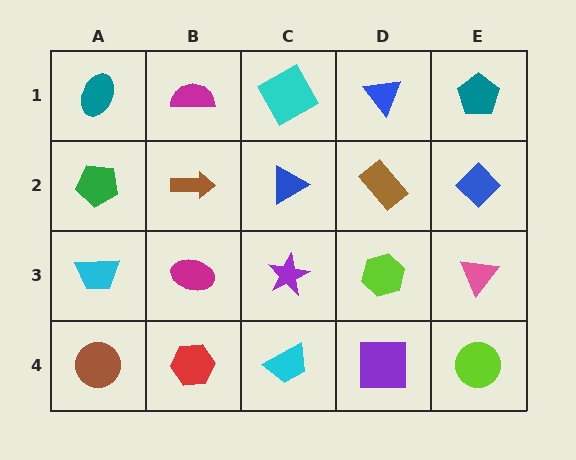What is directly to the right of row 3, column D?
A pink triangle.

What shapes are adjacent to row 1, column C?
A blue triangle (row 2, column C), a magenta semicircle (row 1, column B), a blue triangle (row 1, column D).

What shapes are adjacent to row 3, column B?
A brown arrow (row 2, column B), a red hexagon (row 4, column B), a cyan trapezoid (row 3, column A), a purple star (row 3, column C).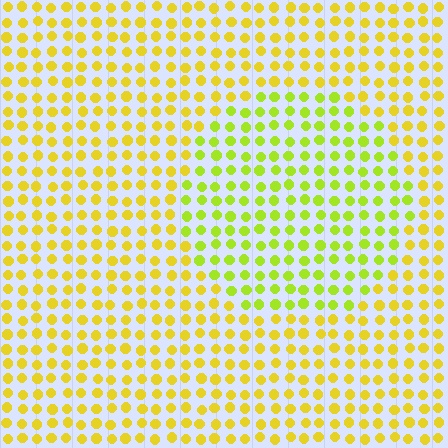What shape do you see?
I see a circle.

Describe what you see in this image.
The image is filled with small yellow elements in a uniform arrangement. A circle-shaped region is visible where the elements are tinted to a slightly different hue, forming a subtle color boundary.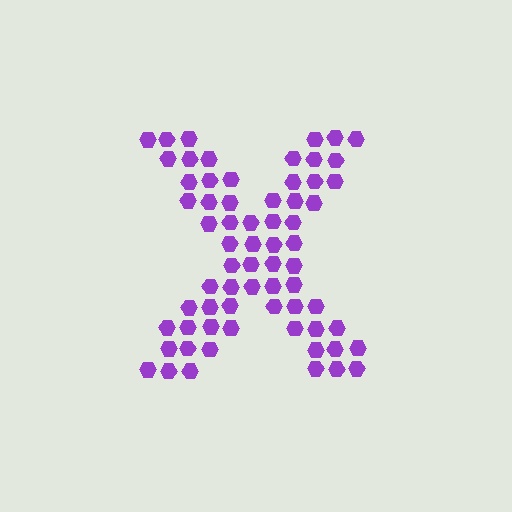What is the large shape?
The large shape is the letter X.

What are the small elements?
The small elements are hexagons.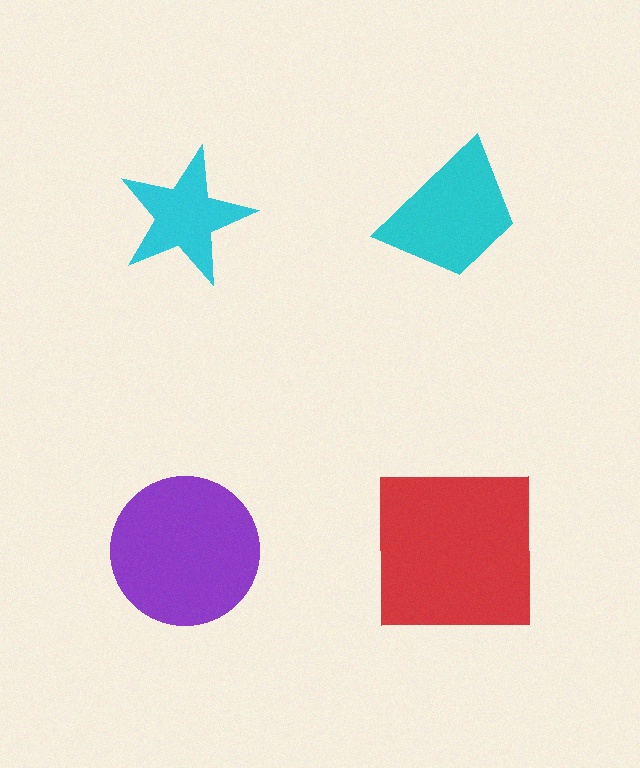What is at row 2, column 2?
A red square.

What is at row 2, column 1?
A purple circle.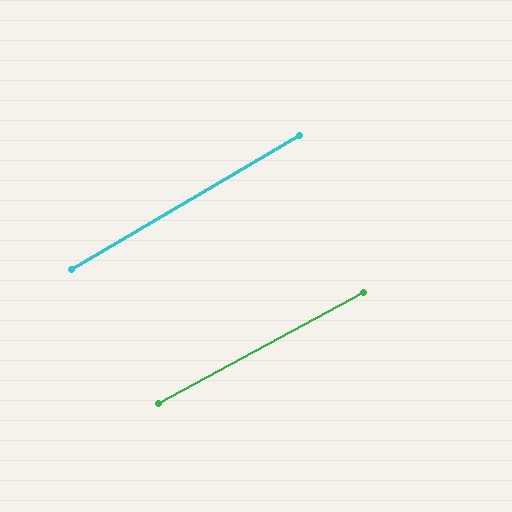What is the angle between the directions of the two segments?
Approximately 2 degrees.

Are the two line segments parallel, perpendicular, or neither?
Parallel — their directions differ by only 1.7°.